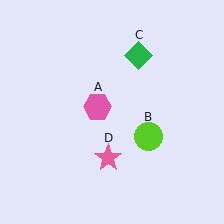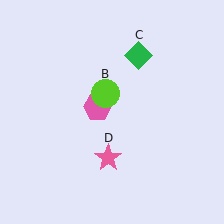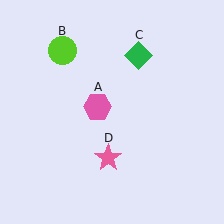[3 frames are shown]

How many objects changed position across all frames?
1 object changed position: lime circle (object B).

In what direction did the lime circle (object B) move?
The lime circle (object B) moved up and to the left.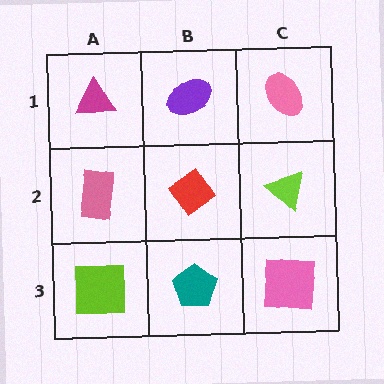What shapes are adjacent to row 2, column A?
A magenta triangle (row 1, column A), a lime square (row 3, column A), a red diamond (row 2, column B).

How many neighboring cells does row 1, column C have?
2.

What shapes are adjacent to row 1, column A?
A pink rectangle (row 2, column A), a purple ellipse (row 1, column B).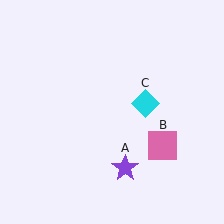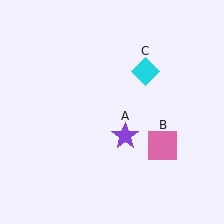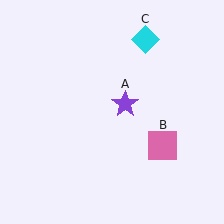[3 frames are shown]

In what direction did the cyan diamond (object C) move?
The cyan diamond (object C) moved up.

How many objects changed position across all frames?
2 objects changed position: purple star (object A), cyan diamond (object C).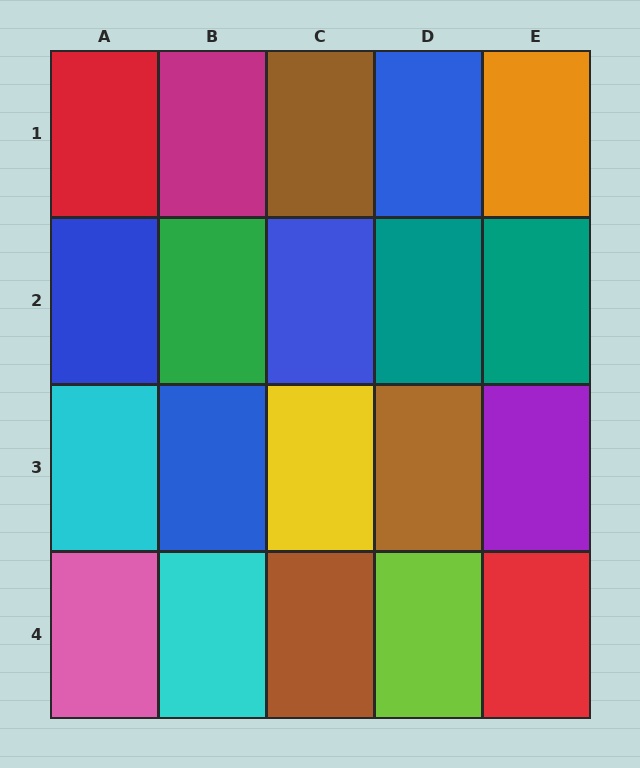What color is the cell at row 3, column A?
Cyan.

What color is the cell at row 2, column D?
Teal.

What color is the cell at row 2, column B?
Green.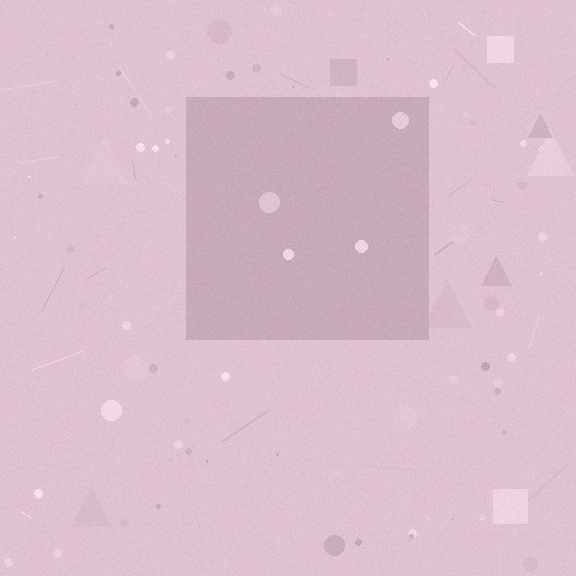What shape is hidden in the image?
A square is hidden in the image.